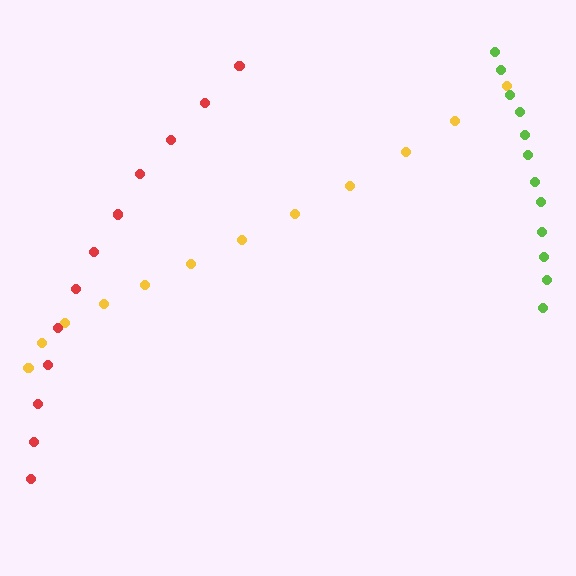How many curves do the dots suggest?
There are 3 distinct paths.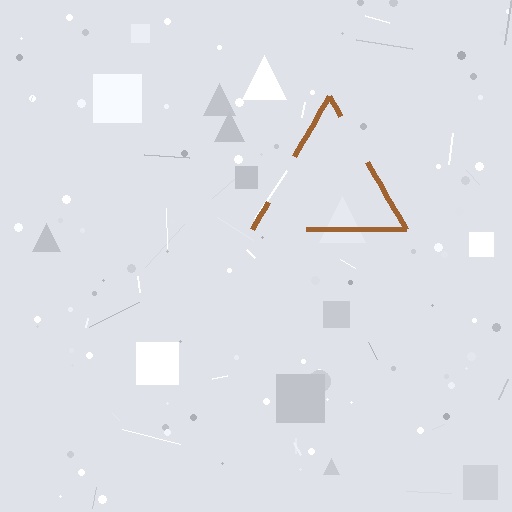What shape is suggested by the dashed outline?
The dashed outline suggests a triangle.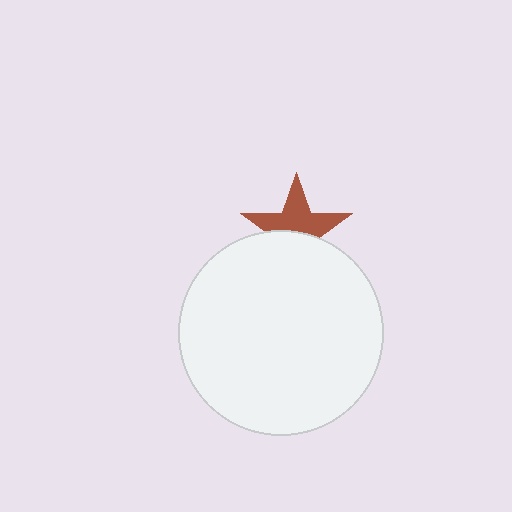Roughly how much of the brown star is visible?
About half of it is visible (roughly 55%).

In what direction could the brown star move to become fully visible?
The brown star could move up. That would shift it out from behind the white circle entirely.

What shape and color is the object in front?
The object in front is a white circle.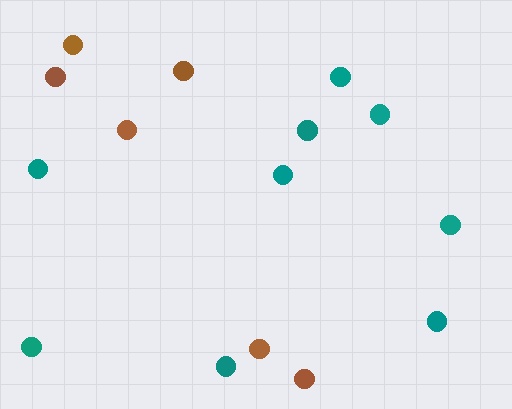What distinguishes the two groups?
There are 2 groups: one group of teal circles (9) and one group of brown circles (6).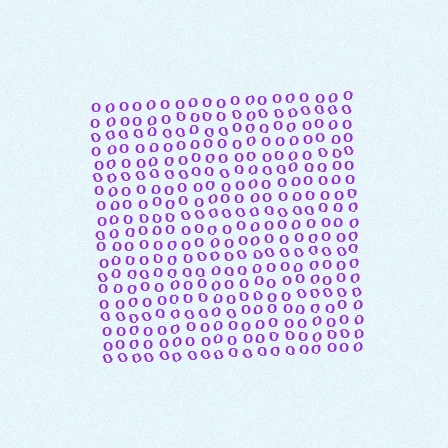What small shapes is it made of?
It is made of small letter O's.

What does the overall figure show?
The overall figure shows a square.